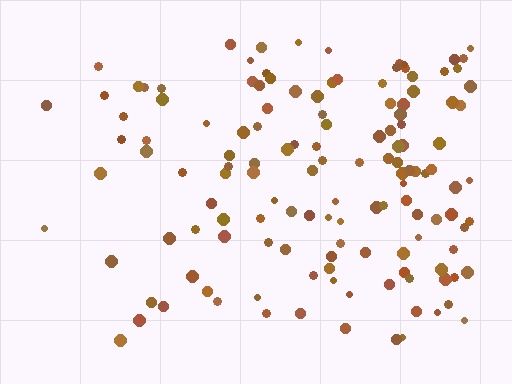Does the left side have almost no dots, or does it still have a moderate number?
Still a moderate number, just noticeably fewer than the right.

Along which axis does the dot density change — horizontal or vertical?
Horizontal.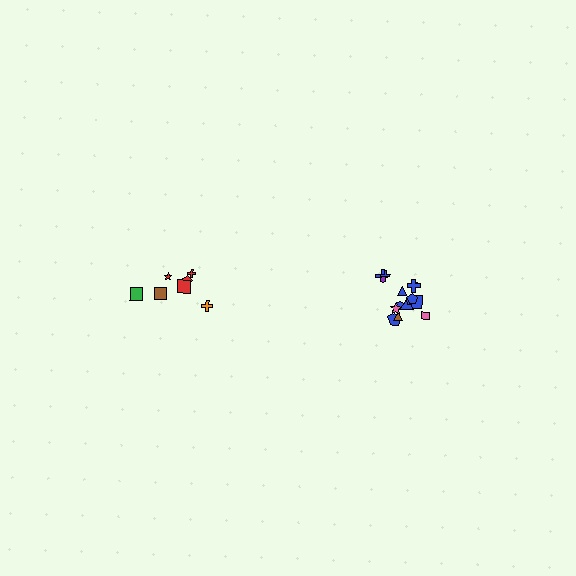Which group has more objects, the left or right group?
The right group.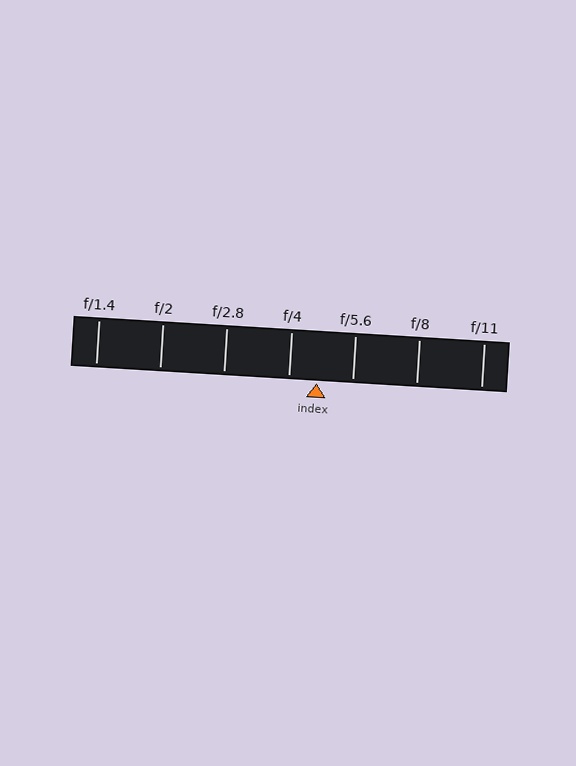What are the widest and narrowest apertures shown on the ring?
The widest aperture shown is f/1.4 and the narrowest is f/11.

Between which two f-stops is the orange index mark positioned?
The index mark is between f/4 and f/5.6.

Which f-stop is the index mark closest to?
The index mark is closest to f/4.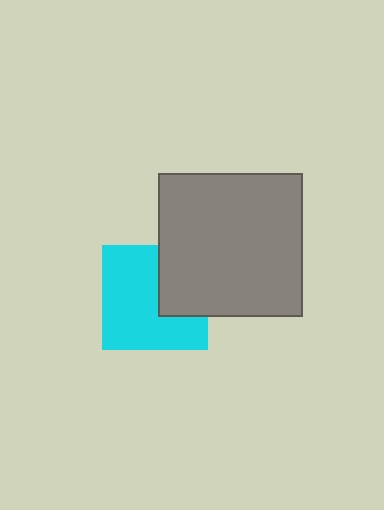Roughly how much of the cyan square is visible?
Most of it is visible (roughly 67%).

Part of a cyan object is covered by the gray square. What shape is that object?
It is a square.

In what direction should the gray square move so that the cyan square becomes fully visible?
The gray square should move right. That is the shortest direction to clear the overlap and leave the cyan square fully visible.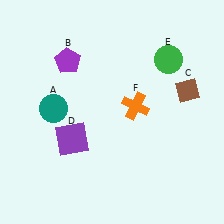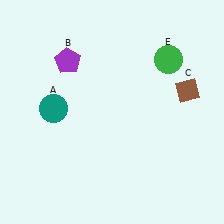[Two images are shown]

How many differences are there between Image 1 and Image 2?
There are 2 differences between the two images.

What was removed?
The purple square (D), the orange cross (F) were removed in Image 2.